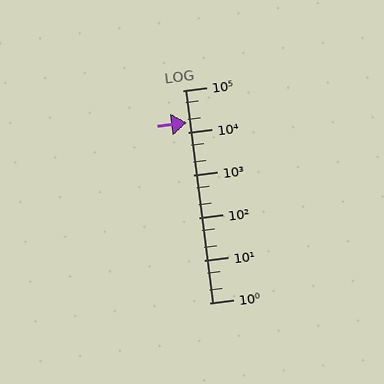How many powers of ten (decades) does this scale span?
The scale spans 5 decades, from 1 to 100000.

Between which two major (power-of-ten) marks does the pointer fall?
The pointer is between 10000 and 100000.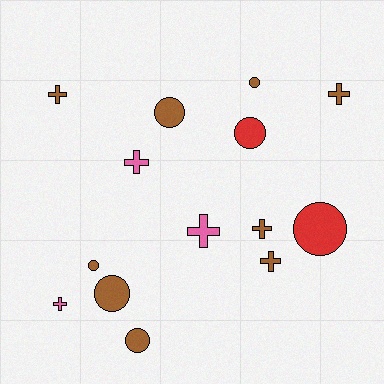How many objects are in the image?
There are 14 objects.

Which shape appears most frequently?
Cross, with 7 objects.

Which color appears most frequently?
Brown, with 9 objects.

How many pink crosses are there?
There are 3 pink crosses.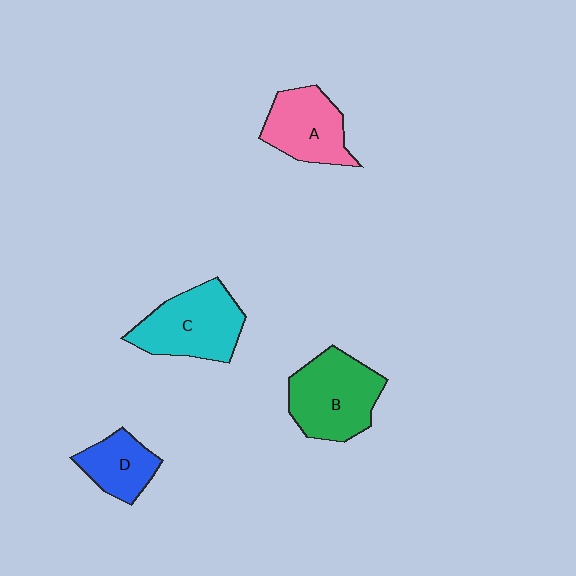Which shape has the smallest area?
Shape D (blue).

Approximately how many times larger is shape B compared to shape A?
Approximately 1.3 times.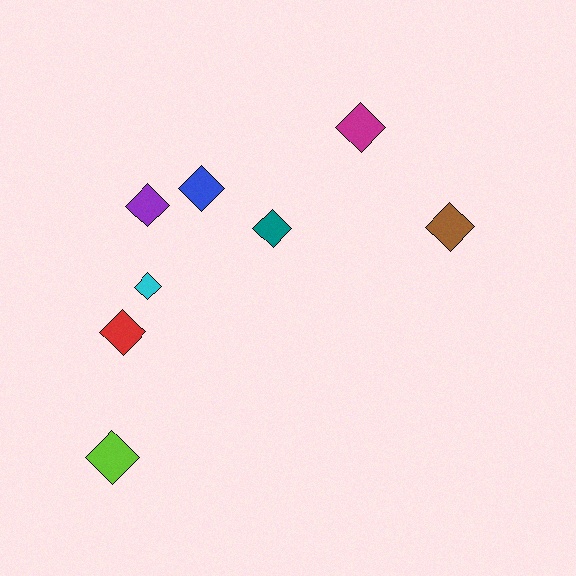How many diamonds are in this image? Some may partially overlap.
There are 8 diamonds.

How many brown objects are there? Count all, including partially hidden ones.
There is 1 brown object.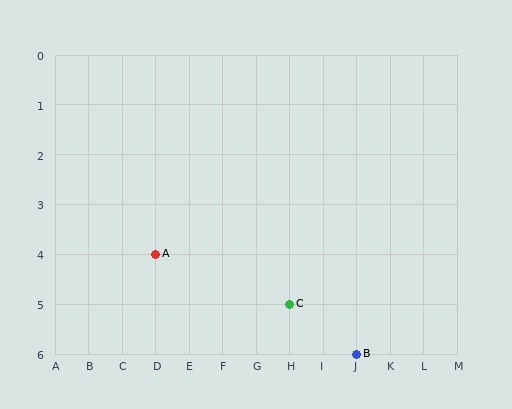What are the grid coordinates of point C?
Point C is at grid coordinates (H, 5).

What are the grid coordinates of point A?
Point A is at grid coordinates (D, 4).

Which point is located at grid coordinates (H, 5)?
Point C is at (H, 5).